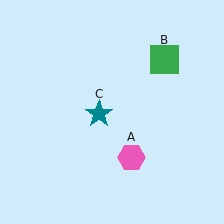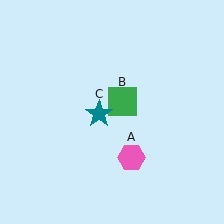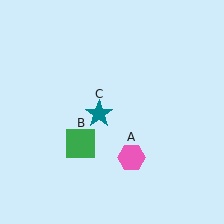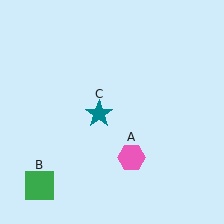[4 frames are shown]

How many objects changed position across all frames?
1 object changed position: green square (object B).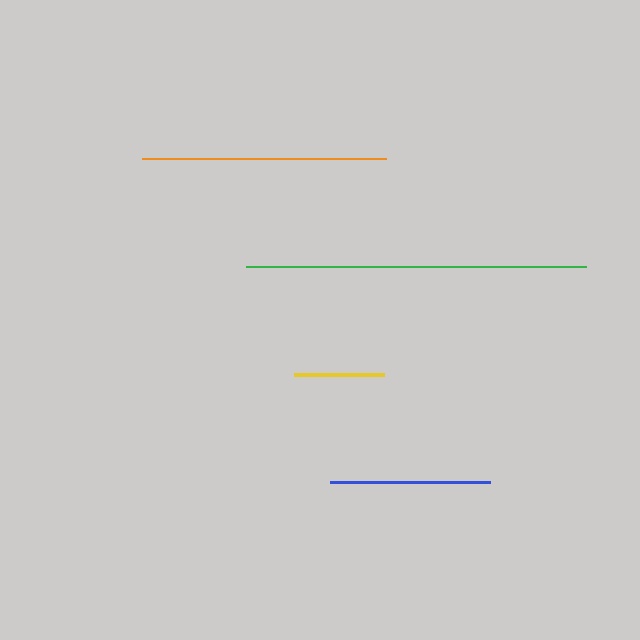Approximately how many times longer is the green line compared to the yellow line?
The green line is approximately 3.8 times the length of the yellow line.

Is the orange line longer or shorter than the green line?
The green line is longer than the orange line.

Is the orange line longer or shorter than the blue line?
The orange line is longer than the blue line.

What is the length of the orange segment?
The orange segment is approximately 244 pixels long.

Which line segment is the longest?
The green line is the longest at approximately 340 pixels.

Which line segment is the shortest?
The yellow line is the shortest at approximately 90 pixels.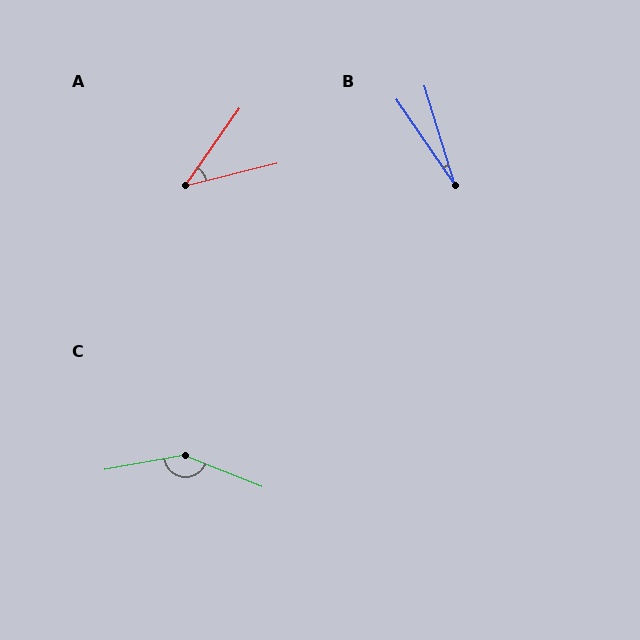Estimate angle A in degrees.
Approximately 41 degrees.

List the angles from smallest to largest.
B (18°), A (41°), C (148°).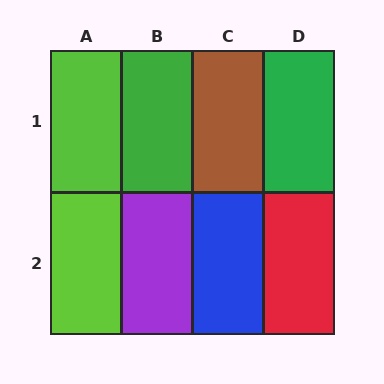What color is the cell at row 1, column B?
Green.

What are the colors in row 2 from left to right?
Lime, purple, blue, red.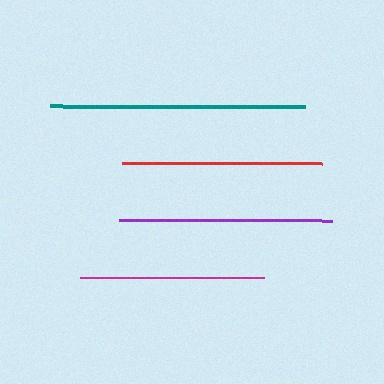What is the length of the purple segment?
The purple segment is approximately 213 pixels long.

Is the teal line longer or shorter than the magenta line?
The teal line is longer than the magenta line.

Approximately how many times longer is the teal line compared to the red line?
The teal line is approximately 1.3 times the length of the red line.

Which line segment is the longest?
The teal line is the longest at approximately 255 pixels.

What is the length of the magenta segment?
The magenta segment is approximately 184 pixels long.